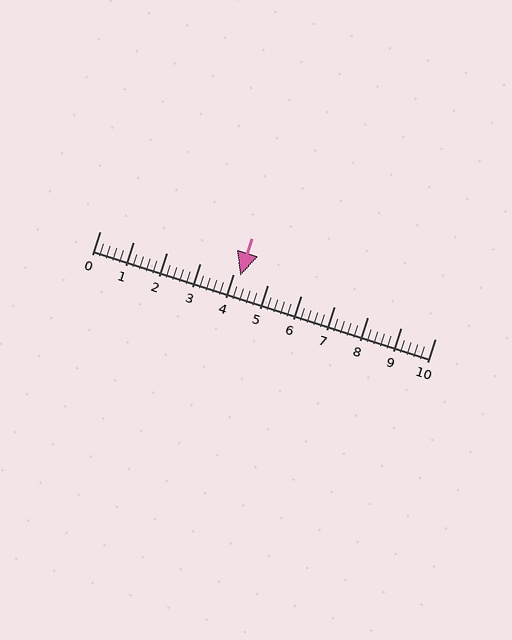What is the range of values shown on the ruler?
The ruler shows values from 0 to 10.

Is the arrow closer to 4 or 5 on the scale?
The arrow is closer to 4.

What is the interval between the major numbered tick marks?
The major tick marks are spaced 1 units apart.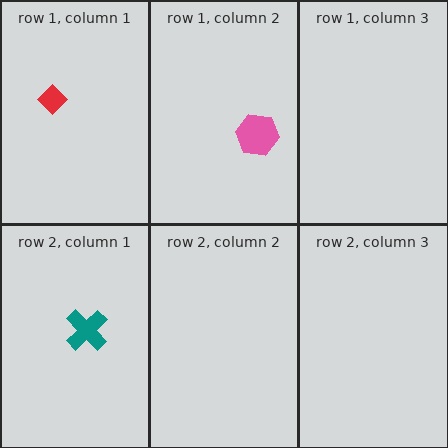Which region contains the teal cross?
The row 2, column 1 region.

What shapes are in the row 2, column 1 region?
The teal cross.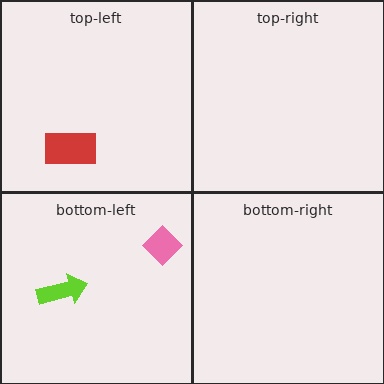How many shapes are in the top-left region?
1.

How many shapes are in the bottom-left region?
2.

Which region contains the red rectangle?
The top-left region.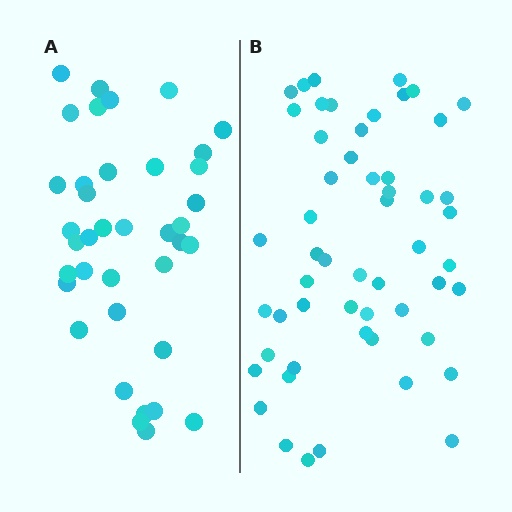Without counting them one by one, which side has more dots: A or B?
Region B (the right region) has more dots.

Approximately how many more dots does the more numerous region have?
Region B has approximately 15 more dots than region A.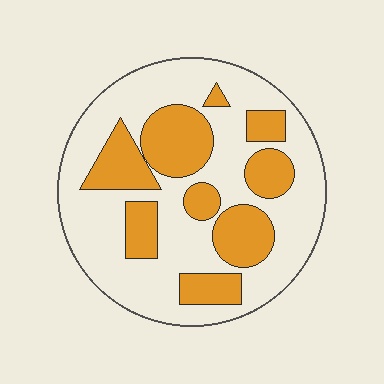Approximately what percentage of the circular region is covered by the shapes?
Approximately 35%.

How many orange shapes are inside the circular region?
9.